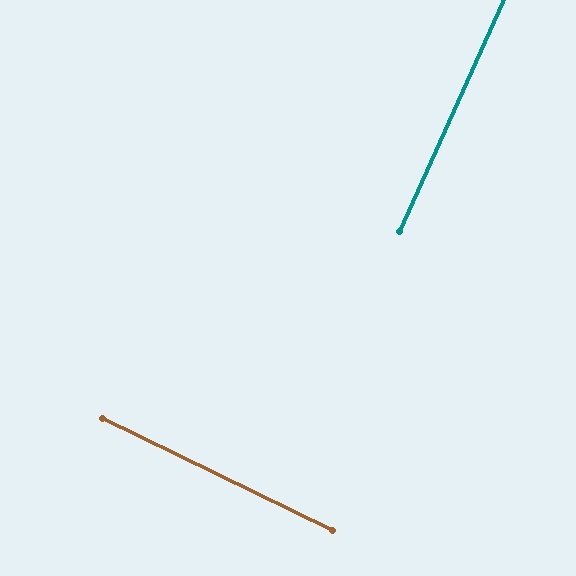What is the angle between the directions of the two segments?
Approximately 88 degrees.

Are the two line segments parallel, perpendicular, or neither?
Perpendicular — they meet at approximately 88°.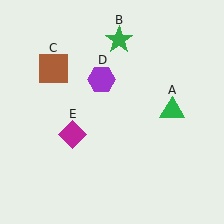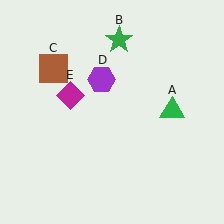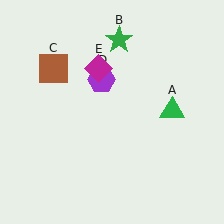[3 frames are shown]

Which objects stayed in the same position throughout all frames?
Green triangle (object A) and green star (object B) and brown square (object C) and purple hexagon (object D) remained stationary.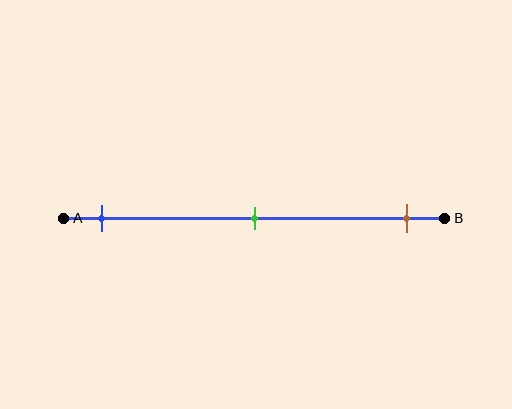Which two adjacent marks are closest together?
The blue and green marks are the closest adjacent pair.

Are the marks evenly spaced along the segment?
Yes, the marks are approximately evenly spaced.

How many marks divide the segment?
There are 3 marks dividing the segment.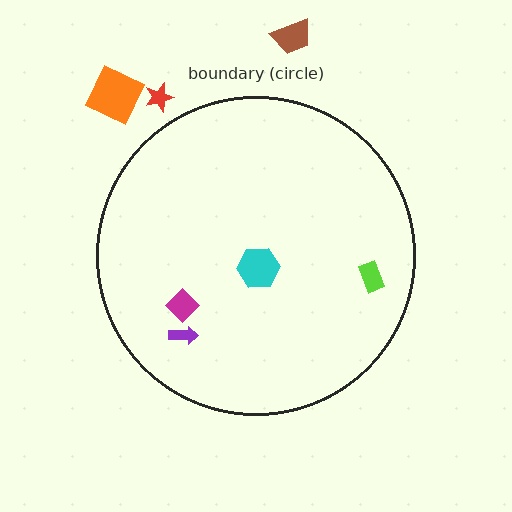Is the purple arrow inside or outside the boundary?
Inside.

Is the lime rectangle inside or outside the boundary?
Inside.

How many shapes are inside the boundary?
4 inside, 3 outside.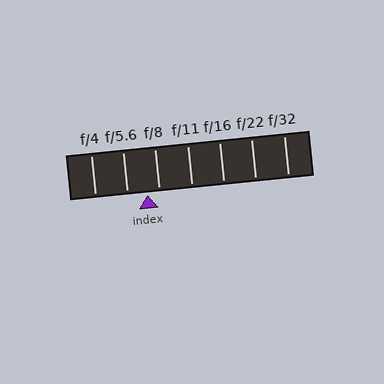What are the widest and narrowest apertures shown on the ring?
The widest aperture shown is f/4 and the narrowest is f/32.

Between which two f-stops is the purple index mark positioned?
The index mark is between f/5.6 and f/8.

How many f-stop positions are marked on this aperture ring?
There are 7 f-stop positions marked.